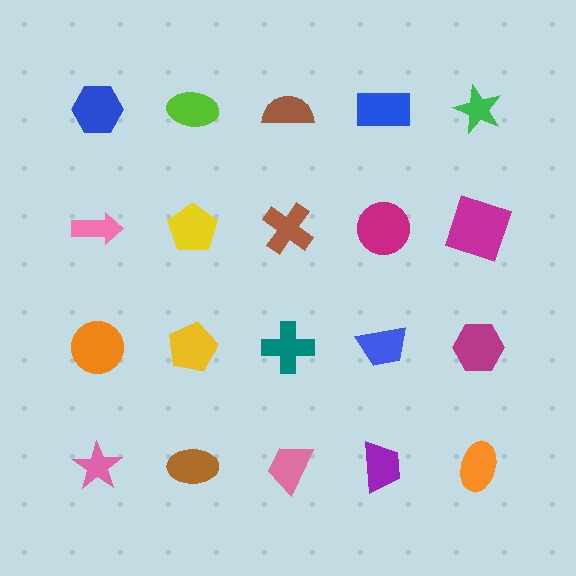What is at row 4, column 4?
A purple trapezoid.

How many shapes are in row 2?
5 shapes.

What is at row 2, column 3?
A brown cross.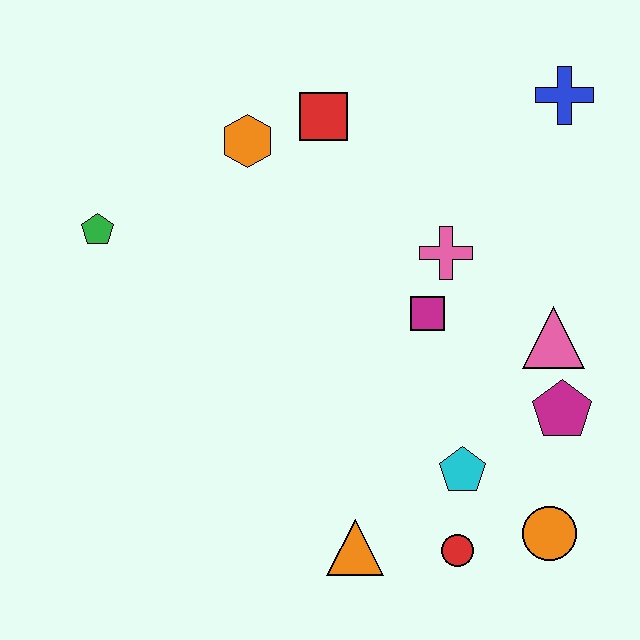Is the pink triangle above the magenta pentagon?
Yes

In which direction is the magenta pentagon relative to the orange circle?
The magenta pentagon is above the orange circle.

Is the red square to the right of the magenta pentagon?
No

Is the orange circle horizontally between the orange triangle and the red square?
No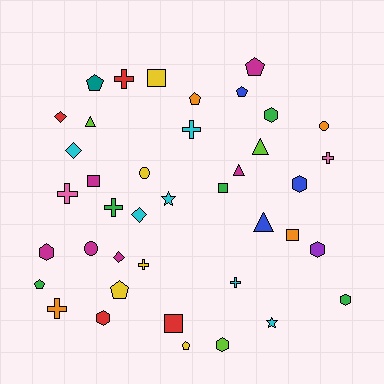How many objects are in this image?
There are 40 objects.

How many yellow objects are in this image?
There are 5 yellow objects.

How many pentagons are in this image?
There are 7 pentagons.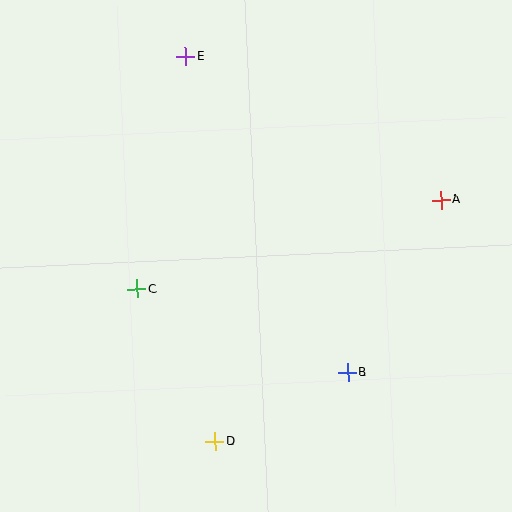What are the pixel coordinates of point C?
Point C is at (137, 289).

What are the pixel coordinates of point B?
Point B is at (348, 373).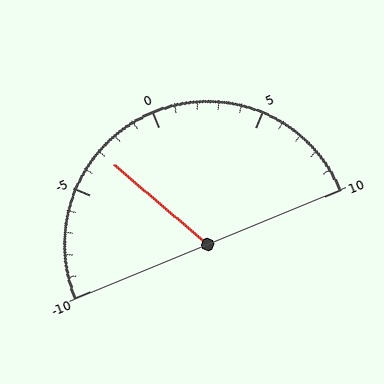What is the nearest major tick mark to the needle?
The nearest major tick mark is -5.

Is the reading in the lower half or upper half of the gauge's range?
The reading is in the lower half of the range (-10 to 10).